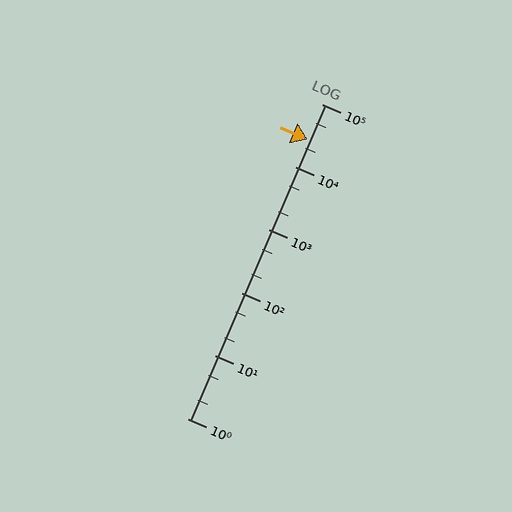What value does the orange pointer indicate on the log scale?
The pointer indicates approximately 27000.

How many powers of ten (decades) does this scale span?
The scale spans 5 decades, from 1 to 100000.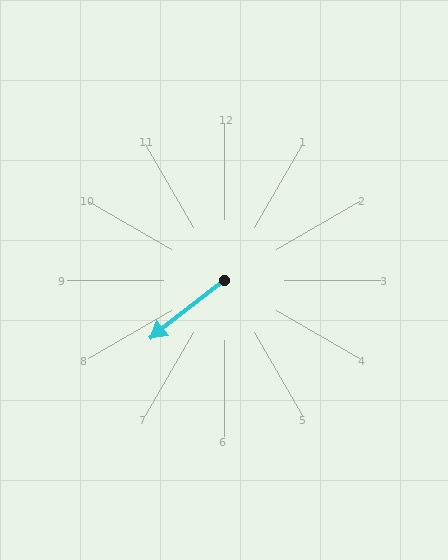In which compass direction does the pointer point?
Southwest.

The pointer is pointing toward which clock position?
Roughly 8 o'clock.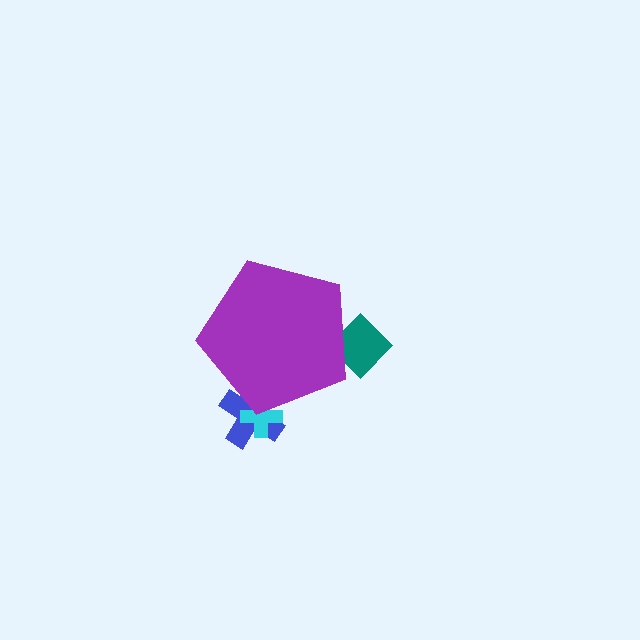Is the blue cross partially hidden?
Yes, the blue cross is partially hidden behind the purple pentagon.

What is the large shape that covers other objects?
A purple pentagon.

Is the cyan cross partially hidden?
Yes, the cyan cross is partially hidden behind the purple pentagon.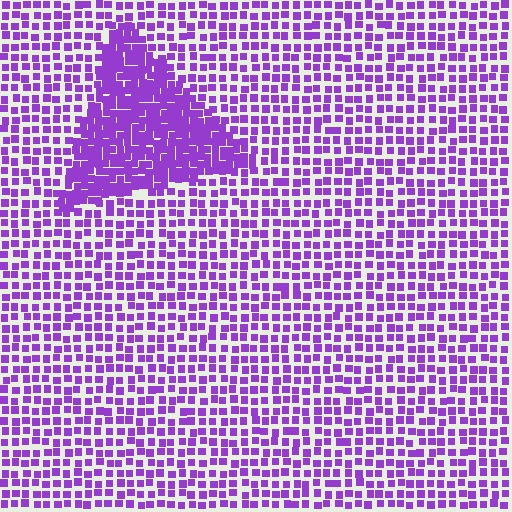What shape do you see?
I see a triangle.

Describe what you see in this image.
The image contains small purple elements arranged at two different densities. A triangle-shaped region is visible where the elements are more densely packed than the surrounding area.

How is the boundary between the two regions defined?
The boundary is defined by a change in element density (approximately 2.0x ratio). All elements are the same color, size, and shape.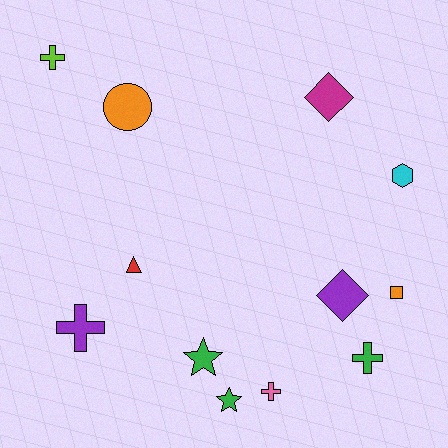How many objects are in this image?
There are 12 objects.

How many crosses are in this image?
There are 4 crosses.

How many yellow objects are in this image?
There are no yellow objects.